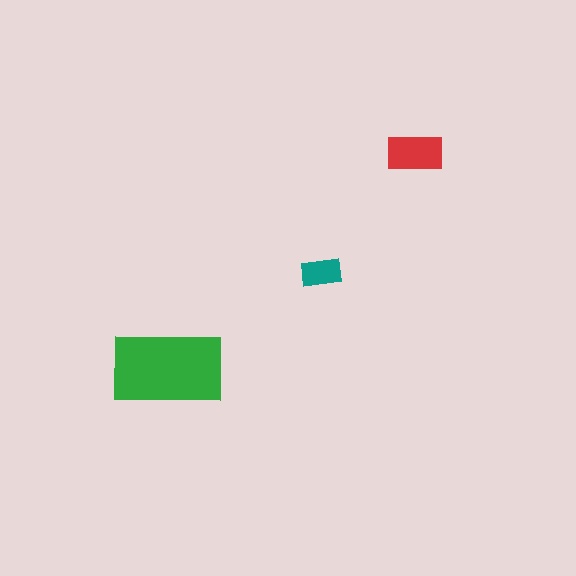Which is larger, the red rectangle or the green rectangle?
The green one.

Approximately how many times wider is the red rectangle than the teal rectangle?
About 1.5 times wider.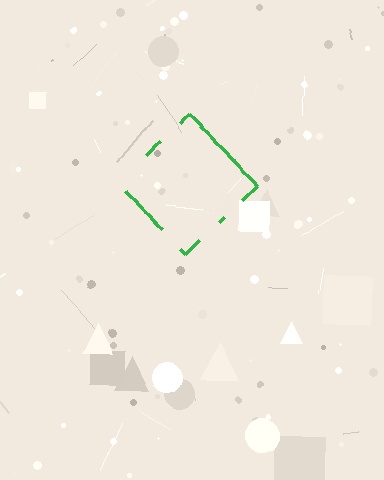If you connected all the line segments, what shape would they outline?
They would outline a diamond.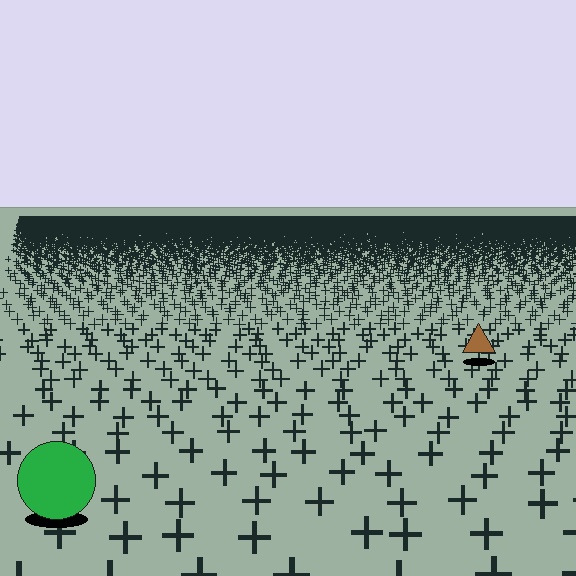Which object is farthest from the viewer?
The brown triangle is farthest from the viewer. It appears smaller and the ground texture around it is denser.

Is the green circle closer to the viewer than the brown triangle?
Yes. The green circle is closer — you can tell from the texture gradient: the ground texture is coarser near it.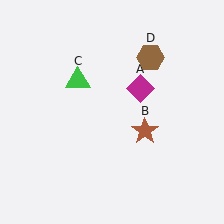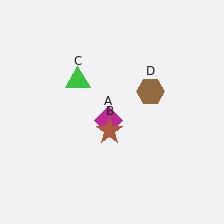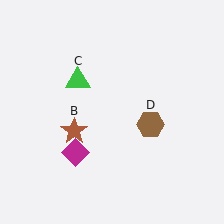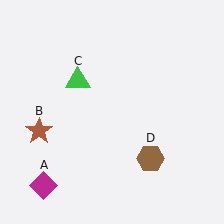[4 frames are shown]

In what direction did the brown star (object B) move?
The brown star (object B) moved left.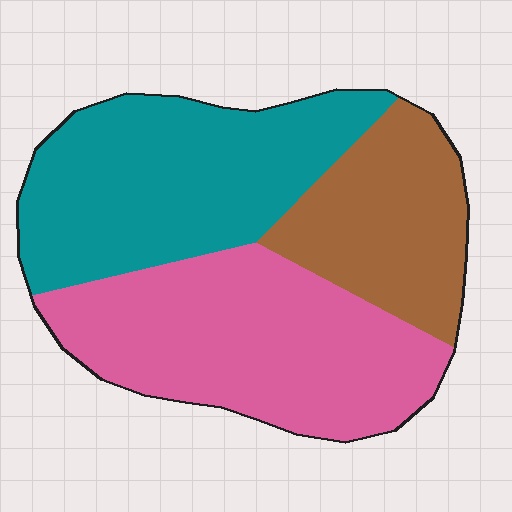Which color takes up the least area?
Brown, at roughly 25%.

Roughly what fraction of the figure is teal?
Teal covers 37% of the figure.